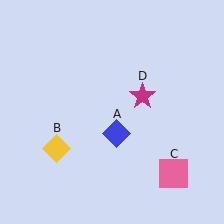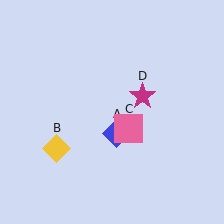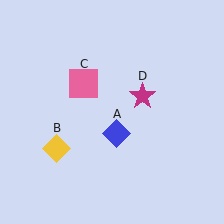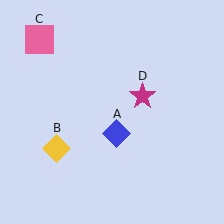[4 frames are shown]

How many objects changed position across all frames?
1 object changed position: pink square (object C).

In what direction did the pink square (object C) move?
The pink square (object C) moved up and to the left.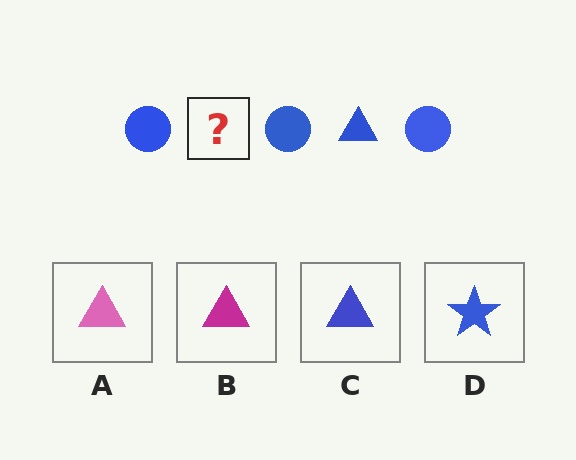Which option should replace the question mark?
Option C.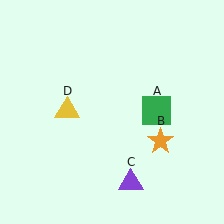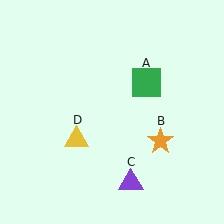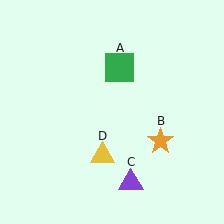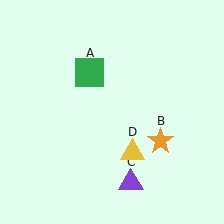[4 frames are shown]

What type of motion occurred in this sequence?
The green square (object A), yellow triangle (object D) rotated counterclockwise around the center of the scene.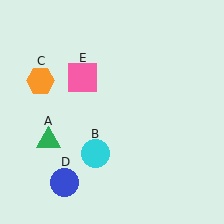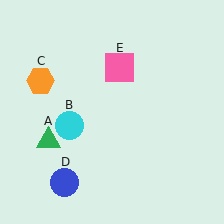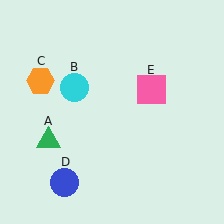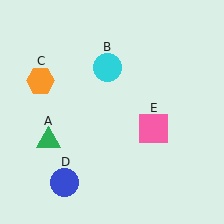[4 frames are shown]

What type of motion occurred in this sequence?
The cyan circle (object B), pink square (object E) rotated clockwise around the center of the scene.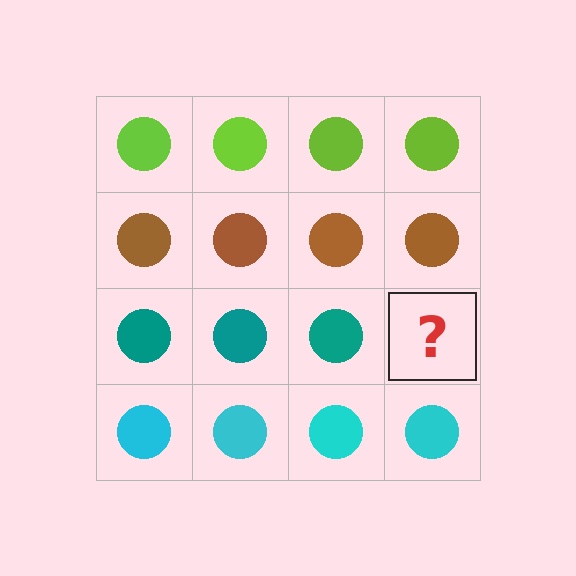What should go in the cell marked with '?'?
The missing cell should contain a teal circle.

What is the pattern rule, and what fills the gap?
The rule is that each row has a consistent color. The gap should be filled with a teal circle.